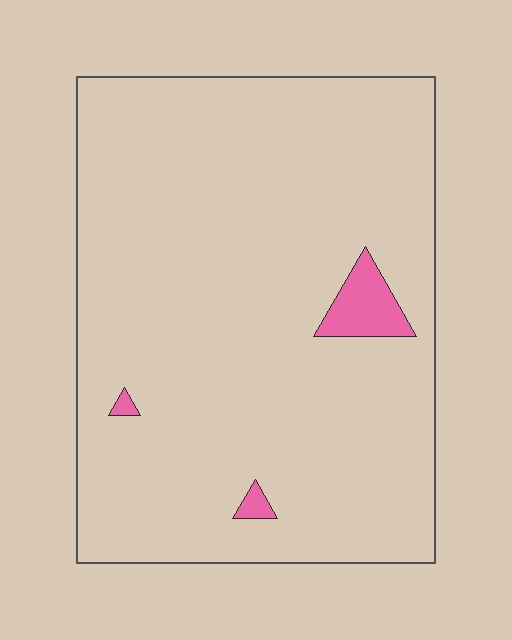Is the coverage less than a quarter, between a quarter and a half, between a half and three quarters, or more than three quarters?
Less than a quarter.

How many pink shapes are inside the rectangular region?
3.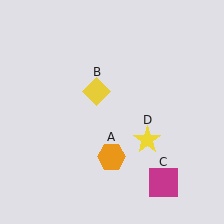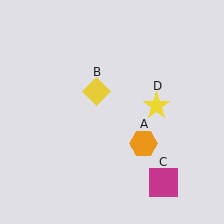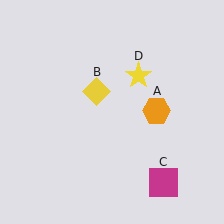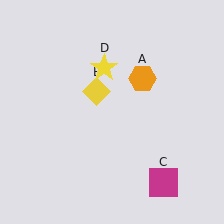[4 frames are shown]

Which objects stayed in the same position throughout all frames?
Yellow diamond (object B) and magenta square (object C) remained stationary.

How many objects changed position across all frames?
2 objects changed position: orange hexagon (object A), yellow star (object D).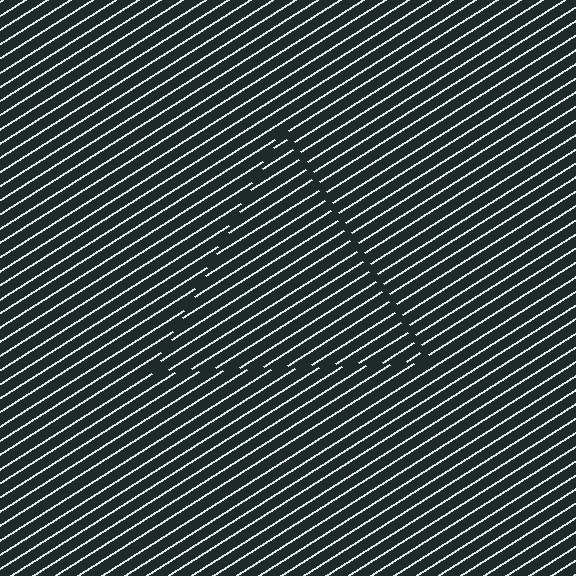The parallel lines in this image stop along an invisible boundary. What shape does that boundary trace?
An illusory triangle. The interior of the shape contains the same grating, shifted by half a period — the contour is defined by the phase discontinuity where line-ends from the inner and outer gratings abut.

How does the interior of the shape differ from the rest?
The interior of the shape contains the same grating, shifted by half a period — the contour is defined by the phase discontinuity where line-ends from the inner and outer gratings abut.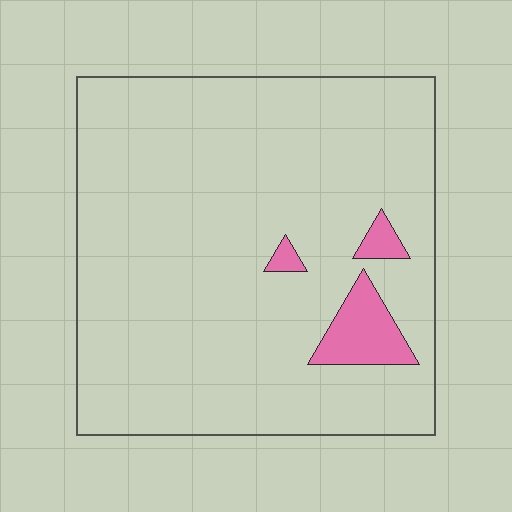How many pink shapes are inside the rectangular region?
3.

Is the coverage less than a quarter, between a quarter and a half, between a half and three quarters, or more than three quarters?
Less than a quarter.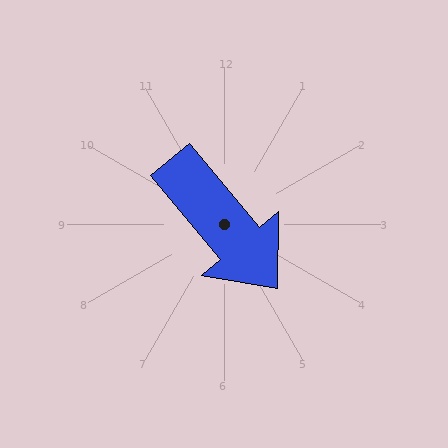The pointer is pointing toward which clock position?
Roughly 5 o'clock.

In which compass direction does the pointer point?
Southeast.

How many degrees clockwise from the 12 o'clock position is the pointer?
Approximately 140 degrees.